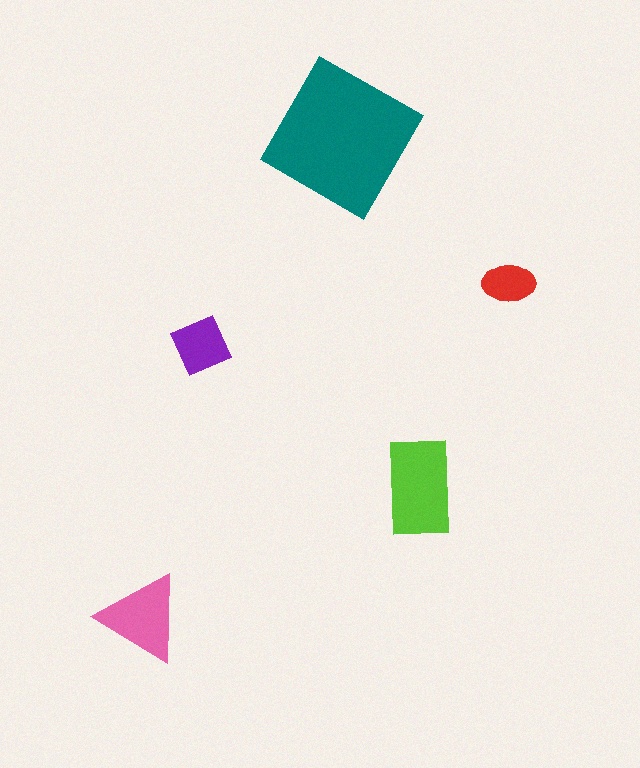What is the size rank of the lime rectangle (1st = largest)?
2nd.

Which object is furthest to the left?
The pink triangle is leftmost.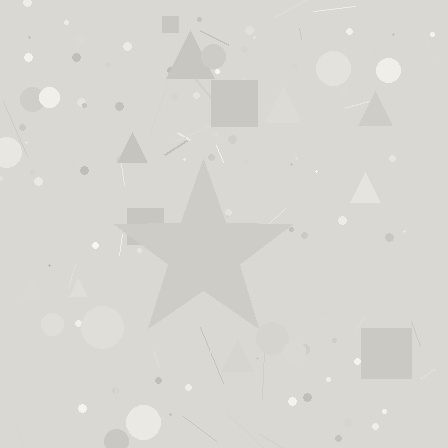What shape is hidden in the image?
A star is hidden in the image.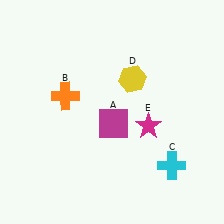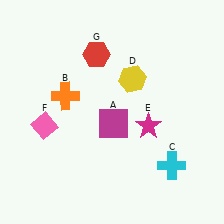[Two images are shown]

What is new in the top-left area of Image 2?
A red hexagon (G) was added in the top-left area of Image 2.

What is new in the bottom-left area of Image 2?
A pink diamond (F) was added in the bottom-left area of Image 2.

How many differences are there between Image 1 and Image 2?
There are 2 differences between the two images.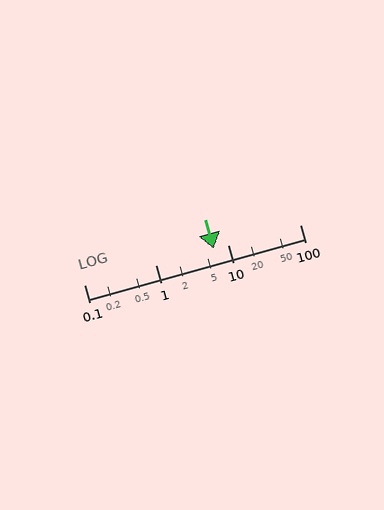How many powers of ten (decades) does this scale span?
The scale spans 3 decades, from 0.1 to 100.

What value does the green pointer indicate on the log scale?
The pointer indicates approximately 6.4.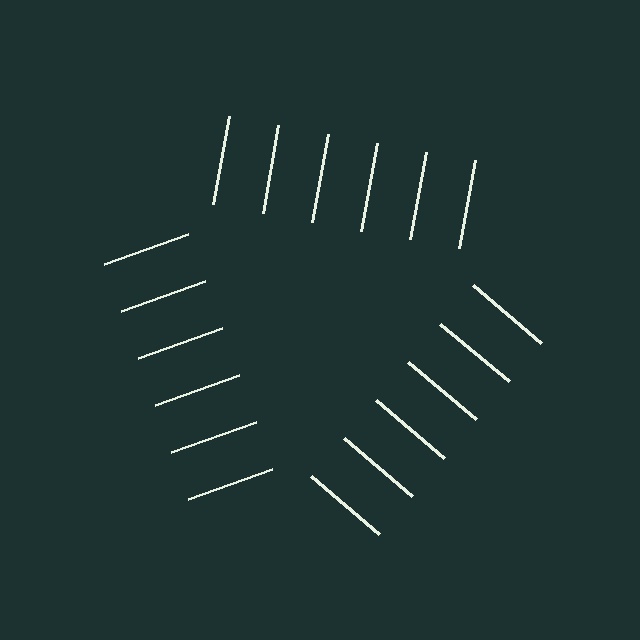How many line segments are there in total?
18 — 6 along each of the 3 edges.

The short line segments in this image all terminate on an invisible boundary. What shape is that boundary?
An illusory triangle — the line segments terminate on its edges but no continuous stroke is drawn.